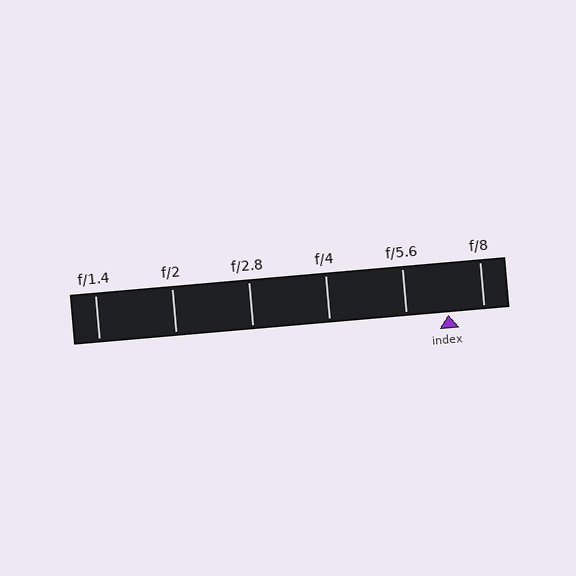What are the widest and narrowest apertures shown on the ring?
The widest aperture shown is f/1.4 and the narrowest is f/8.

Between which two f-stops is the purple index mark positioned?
The index mark is between f/5.6 and f/8.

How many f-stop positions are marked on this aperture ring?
There are 6 f-stop positions marked.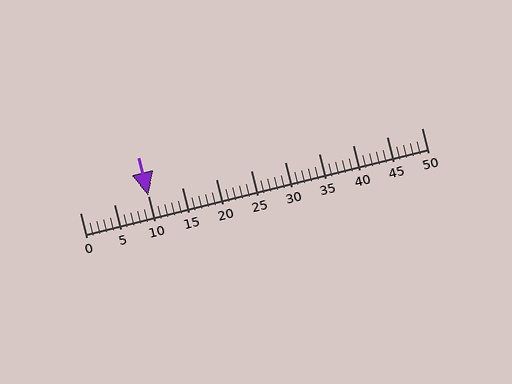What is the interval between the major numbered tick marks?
The major tick marks are spaced 5 units apart.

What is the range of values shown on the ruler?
The ruler shows values from 0 to 50.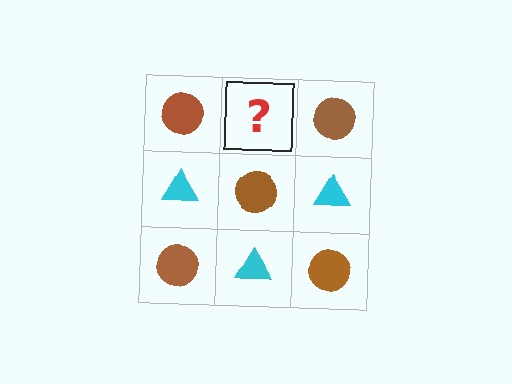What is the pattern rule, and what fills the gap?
The rule is that it alternates brown circle and cyan triangle in a checkerboard pattern. The gap should be filled with a cyan triangle.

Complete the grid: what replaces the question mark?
The question mark should be replaced with a cyan triangle.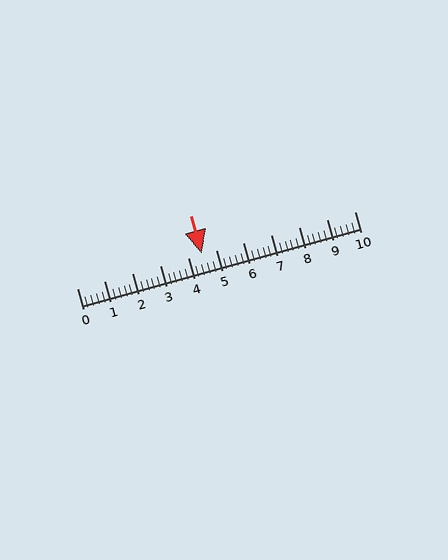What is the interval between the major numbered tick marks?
The major tick marks are spaced 1 units apart.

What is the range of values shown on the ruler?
The ruler shows values from 0 to 10.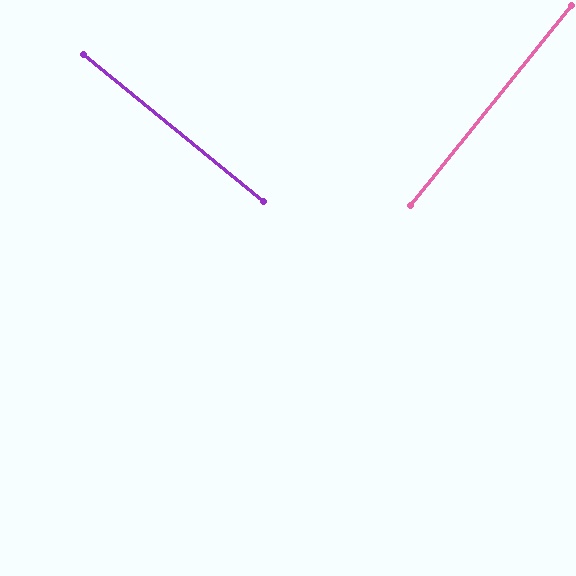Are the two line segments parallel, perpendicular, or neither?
Perpendicular — they meet at approximately 90°.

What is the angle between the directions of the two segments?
Approximately 90 degrees.